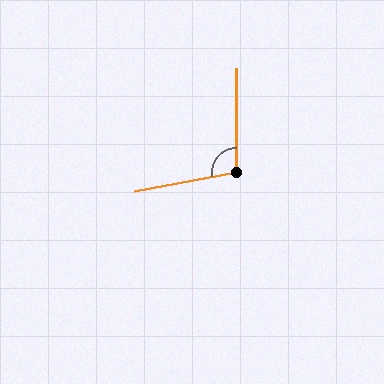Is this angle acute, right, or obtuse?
It is obtuse.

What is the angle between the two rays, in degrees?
Approximately 101 degrees.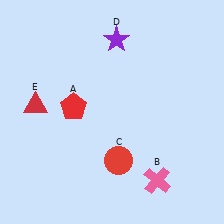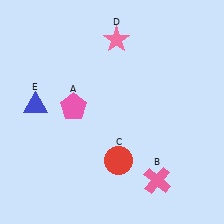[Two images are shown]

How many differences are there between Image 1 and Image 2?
There are 3 differences between the two images.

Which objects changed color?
A changed from red to pink. D changed from purple to pink. E changed from red to blue.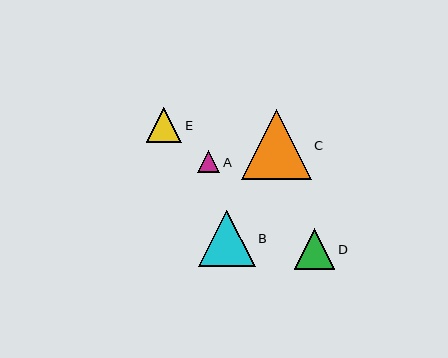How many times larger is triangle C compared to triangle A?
Triangle C is approximately 3.2 times the size of triangle A.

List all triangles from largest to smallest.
From largest to smallest: C, B, D, E, A.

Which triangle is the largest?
Triangle C is the largest with a size of approximately 69 pixels.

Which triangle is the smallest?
Triangle A is the smallest with a size of approximately 22 pixels.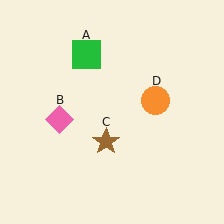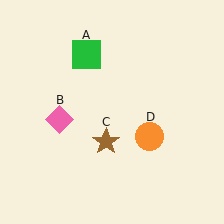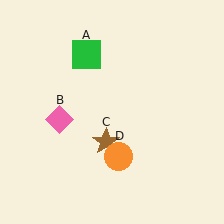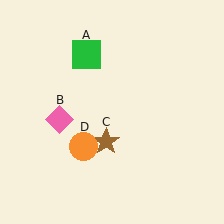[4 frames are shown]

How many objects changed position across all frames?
1 object changed position: orange circle (object D).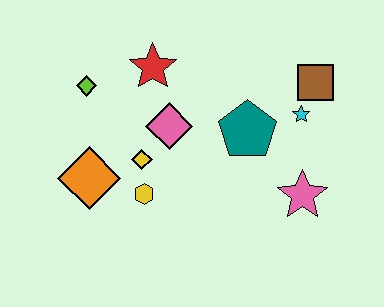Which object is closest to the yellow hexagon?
The yellow diamond is closest to the yellow hexagon.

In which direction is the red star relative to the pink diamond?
The red star is above the pink diamond.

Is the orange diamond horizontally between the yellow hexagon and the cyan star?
No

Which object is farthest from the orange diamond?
The brown square is farthest from the orange diamond.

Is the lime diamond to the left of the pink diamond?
Yes